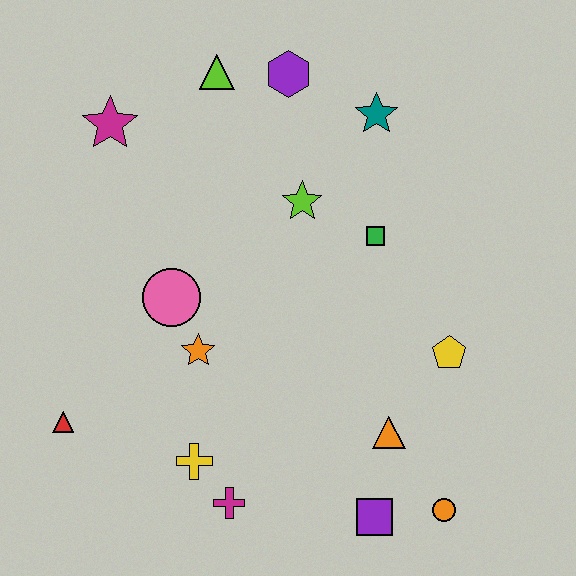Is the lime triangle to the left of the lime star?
Yes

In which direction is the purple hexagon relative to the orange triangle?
The purple hexagon is above the orange triangle.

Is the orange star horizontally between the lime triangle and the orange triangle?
No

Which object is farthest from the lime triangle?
The orange circle is farthest from the lime triangle.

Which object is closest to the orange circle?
The purple square is closest to the orange circle.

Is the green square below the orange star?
No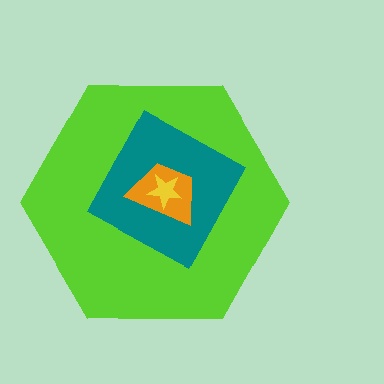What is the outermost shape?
The lime hexagon.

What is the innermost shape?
The yellow star.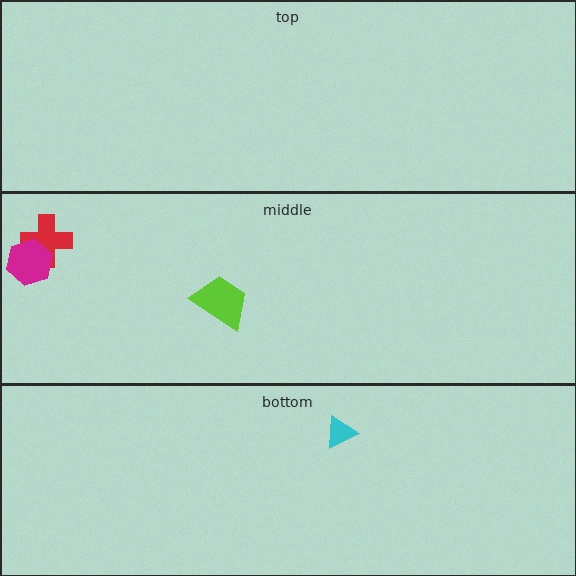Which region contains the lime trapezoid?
The middle region.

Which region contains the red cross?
The middle region.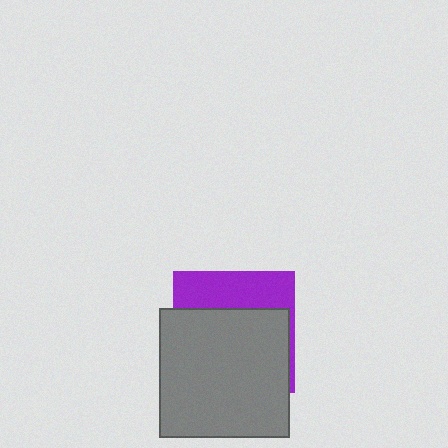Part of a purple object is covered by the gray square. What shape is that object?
It is a square.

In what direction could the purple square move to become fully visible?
The purple square could move up. That would shift it out from behind the gray square entirely.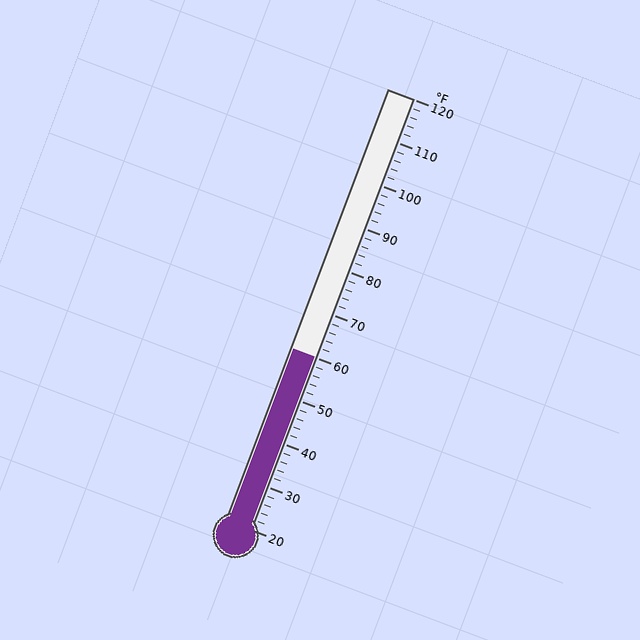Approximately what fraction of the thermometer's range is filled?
The thermometer is filled to approximately 40% of its range.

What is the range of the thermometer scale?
The thermometer scale ranges from 20°F to 120°F.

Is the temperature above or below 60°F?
The temperature is at 60°F.